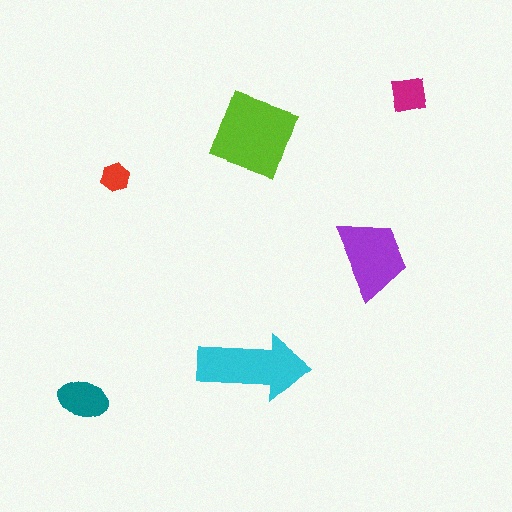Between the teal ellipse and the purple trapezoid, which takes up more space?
The purple trapezoid.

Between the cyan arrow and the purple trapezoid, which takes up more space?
The cyan arrow.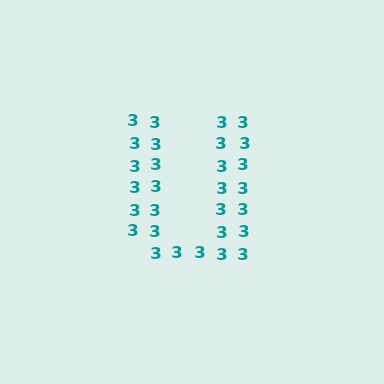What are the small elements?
The small elements are digit 3's.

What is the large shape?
The large shape is the letter U.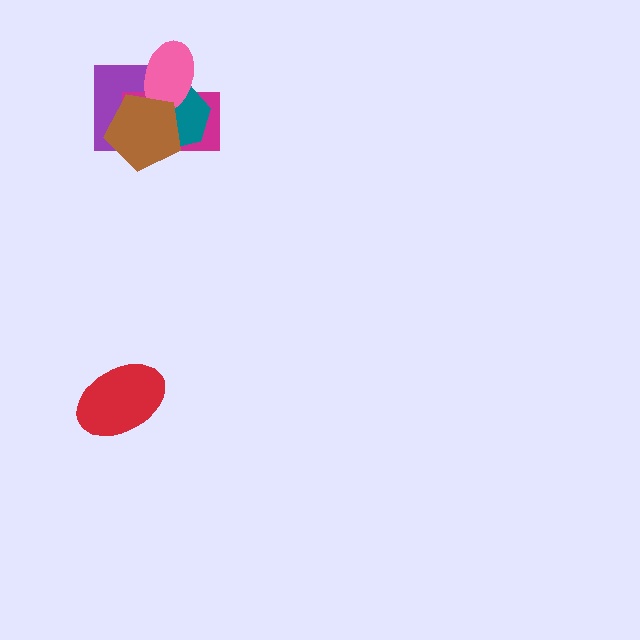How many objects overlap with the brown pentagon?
4 objects overlap with the brown pentagon.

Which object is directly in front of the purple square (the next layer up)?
The magenta rectangle is directly in front of the purple square.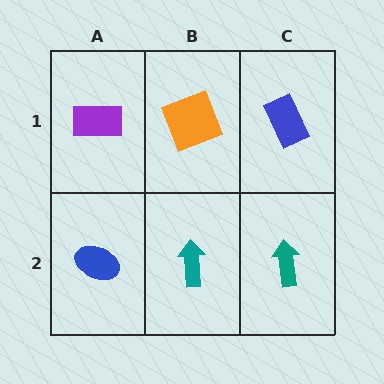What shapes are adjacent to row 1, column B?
A teal arrow (row 2, column B), a purple rectangle (row 1, column A), a blue rectangle (row 1, column C).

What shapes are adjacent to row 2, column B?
An orange square (row 1, column B), a blue ellipse (row 2, column A), a teal arrow (row 2, column C).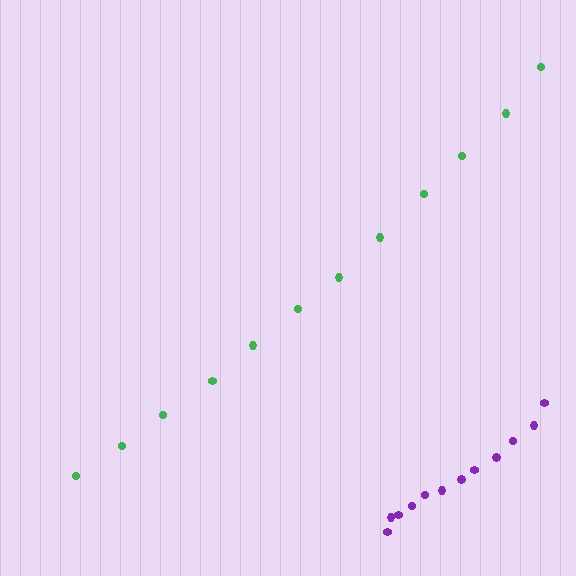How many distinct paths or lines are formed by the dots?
There are 2 distinct paths.